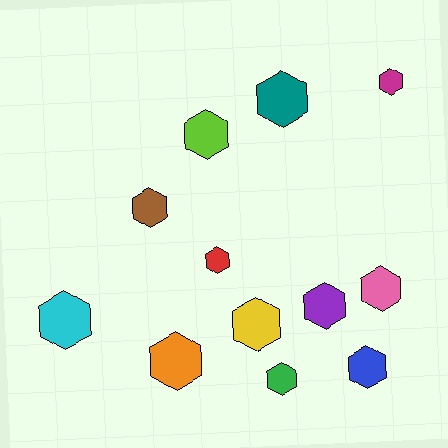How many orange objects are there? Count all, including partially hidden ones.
There is 1 orange object.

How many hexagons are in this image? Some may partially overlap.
There are 12 hexagons.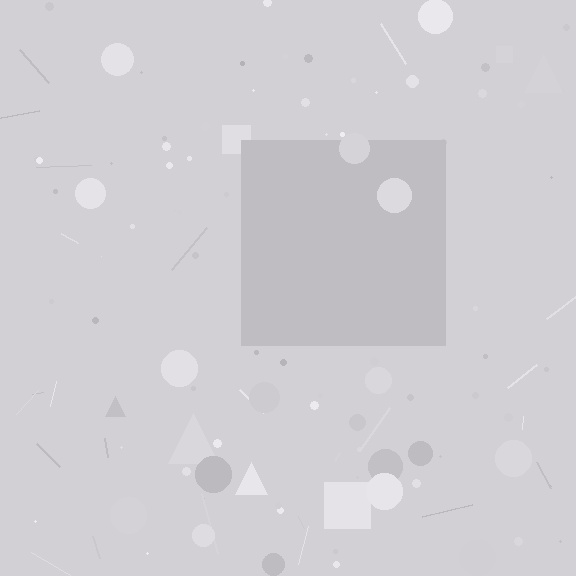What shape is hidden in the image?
A square is hidden in the image.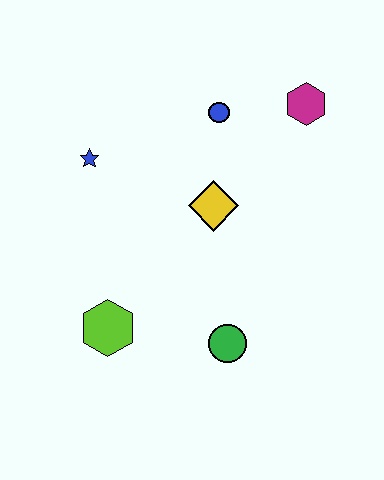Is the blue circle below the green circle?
No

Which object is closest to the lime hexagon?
The green circle is closest to the lime hexagon.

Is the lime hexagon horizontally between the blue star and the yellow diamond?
Yes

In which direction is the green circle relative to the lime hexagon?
The green circle is to the right of the lime hexagon.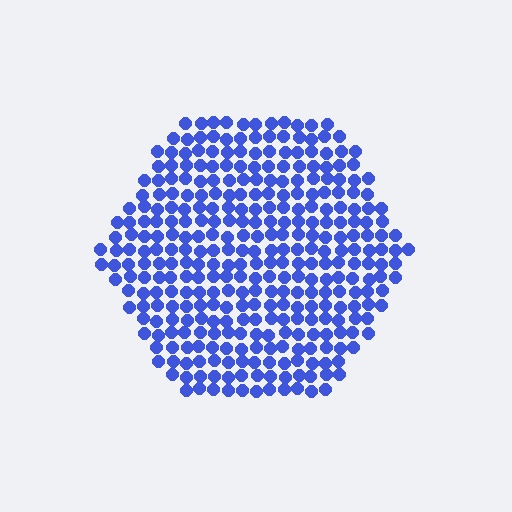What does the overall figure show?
The overall figure shows a hexagon.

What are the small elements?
The small elements are circles.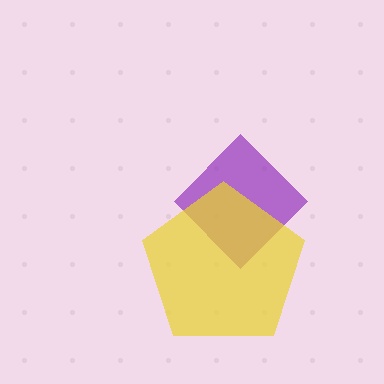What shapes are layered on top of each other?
The layered shapes are: a purple diamond, a yellow pentagon.